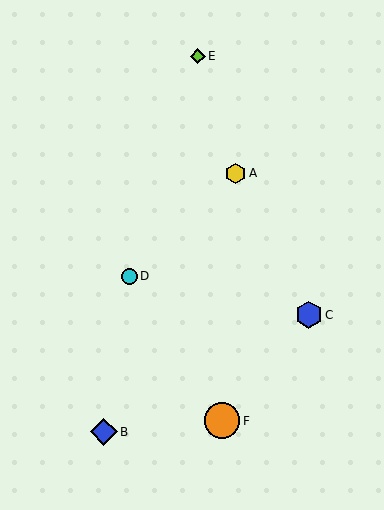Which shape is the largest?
The orange circle (labeled F) is the largest.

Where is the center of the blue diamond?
The center of the blue diamond is at (104, 432).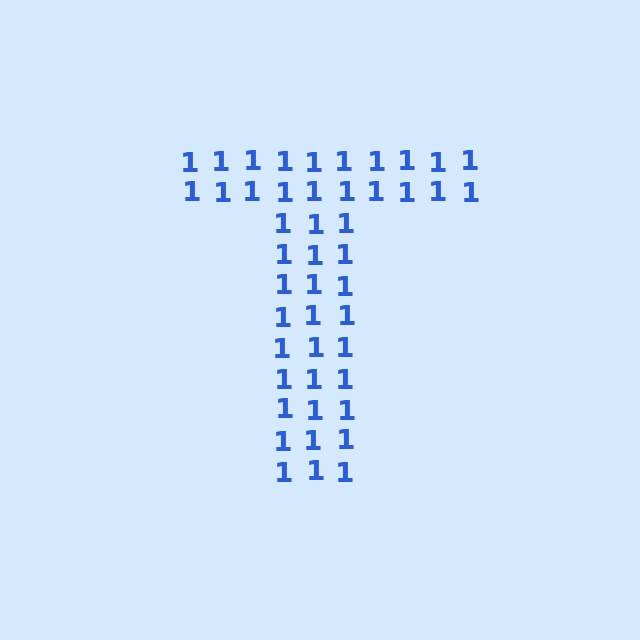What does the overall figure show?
The overall figure shows the letter T.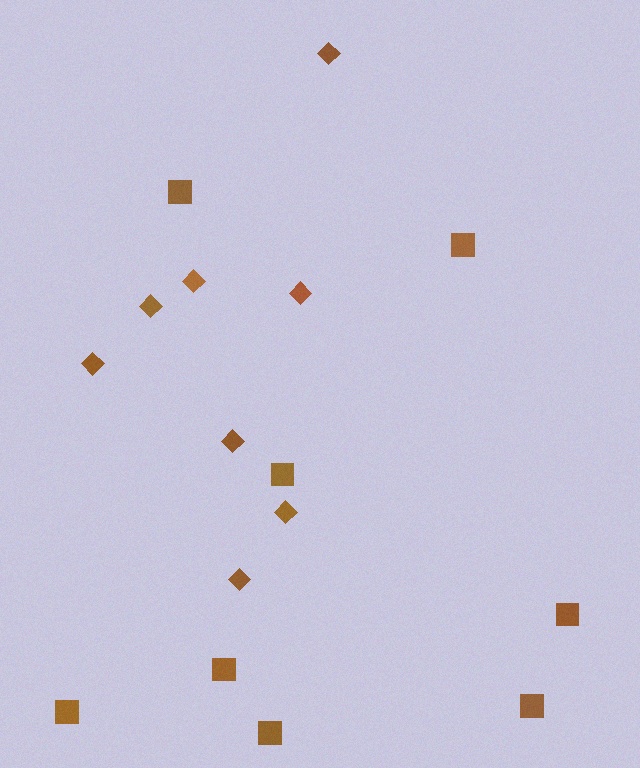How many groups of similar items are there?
There are 2 groups: one group of diamonds (8) and one group of squares (8).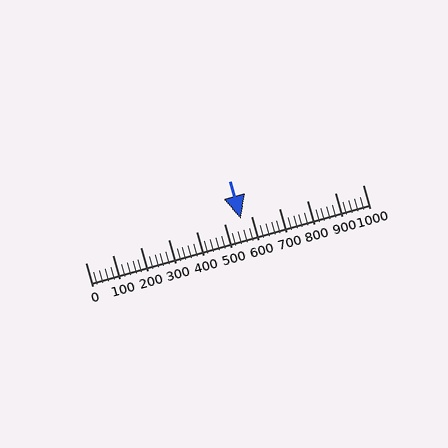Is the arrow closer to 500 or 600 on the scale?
The arrow is closer to 600.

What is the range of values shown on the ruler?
The ruler shows values from 0 to 1000.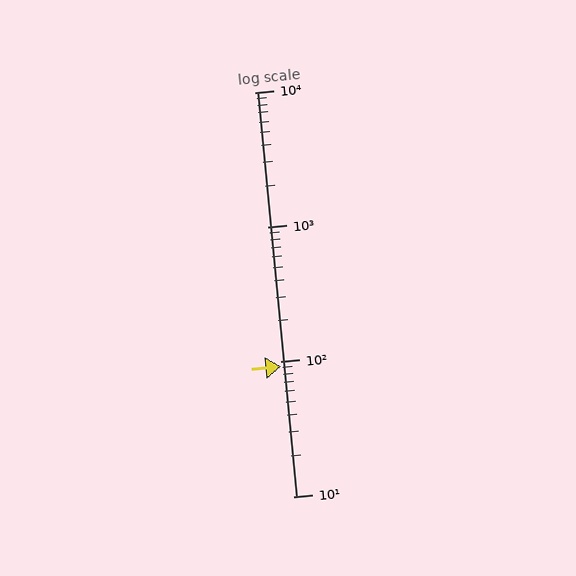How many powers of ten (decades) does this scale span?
The scale spans 3 decades, from 10 to 10000.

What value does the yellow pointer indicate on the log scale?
The pointer indicates approximately 92.